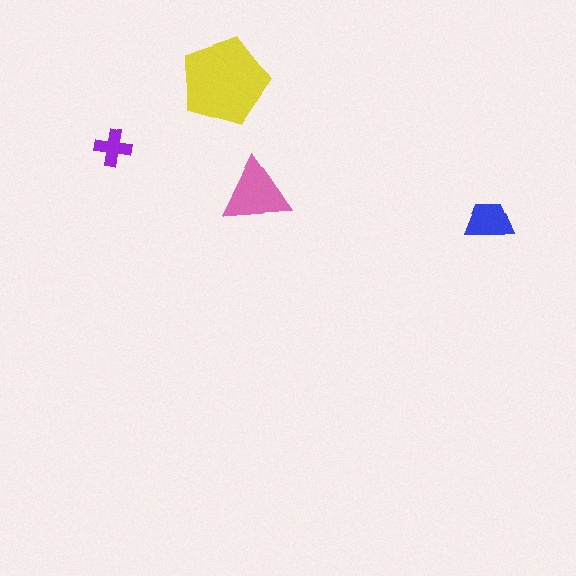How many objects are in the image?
There are 4 objects in the image.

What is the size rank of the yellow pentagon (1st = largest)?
1st.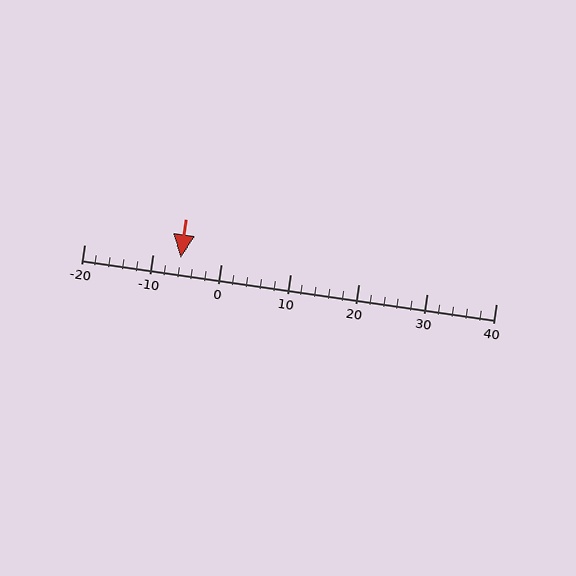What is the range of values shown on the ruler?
The ruler shows values from -20 to 40.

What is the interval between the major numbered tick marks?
The major tick marks are spaced 10 units apart.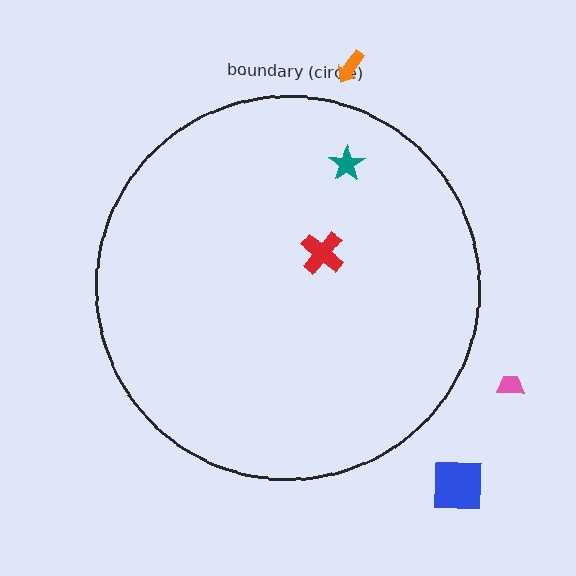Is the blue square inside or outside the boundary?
Outside.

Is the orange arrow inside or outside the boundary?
Outside.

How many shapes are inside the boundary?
2 inside, 3 outside.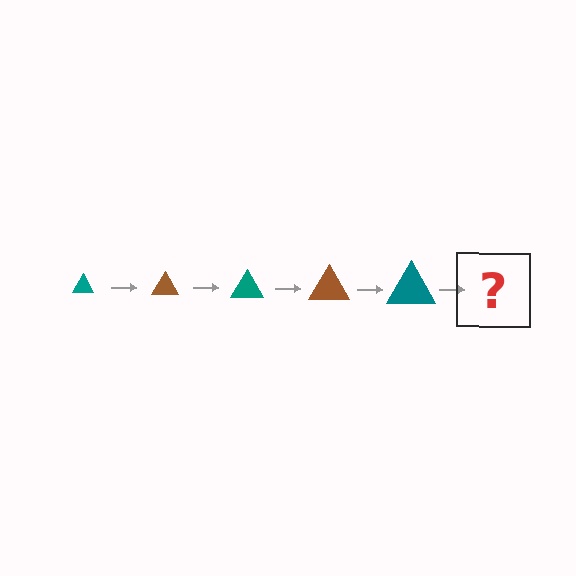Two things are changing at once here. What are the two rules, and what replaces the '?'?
The two rules are that the triangle grows larger each step and the color cycles through teal and brown. The '?' should be a brown triangle, larger than the previous one.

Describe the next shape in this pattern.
It should be a brown triangle, larger than the previous one.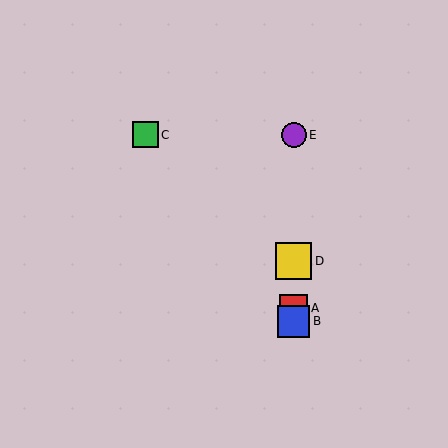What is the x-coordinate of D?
Object D is at x≈294.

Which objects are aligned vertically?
Objects A, B, D, E are aligned vertically.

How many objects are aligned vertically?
4 objects (A, B, D, E) are aligned vertically.